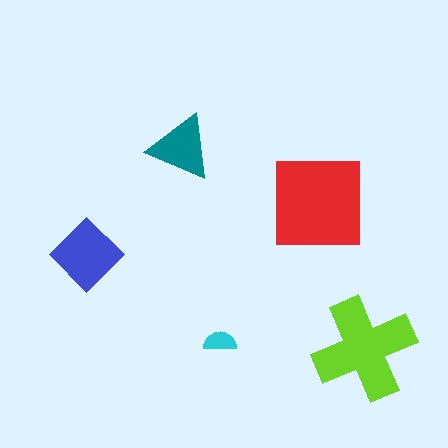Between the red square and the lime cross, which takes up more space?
The red square.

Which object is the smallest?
The cyan semicircle.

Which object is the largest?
The red square.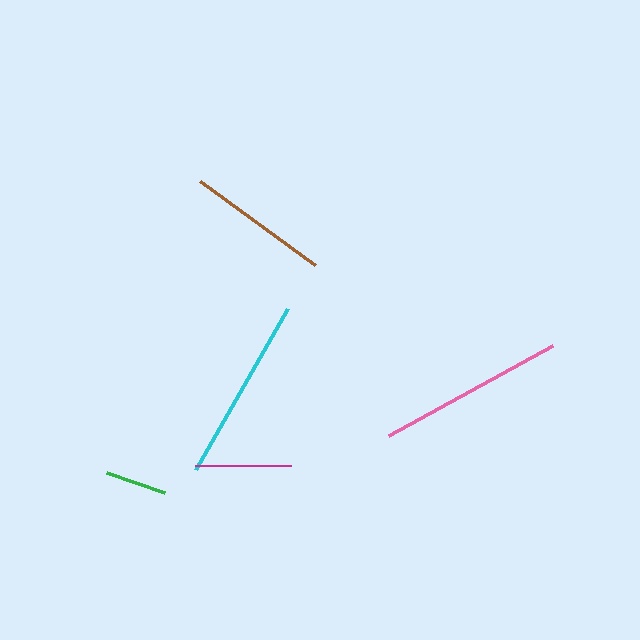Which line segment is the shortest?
The green line is the shortest at approximately 62 pixels.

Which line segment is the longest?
The pink line is the longest at approximately 187 pixels.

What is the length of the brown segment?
The brown segment is approximately 142 pixels long.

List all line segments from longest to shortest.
From longest to shortest: pink, cyan, brown, magenta, green.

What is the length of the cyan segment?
The cyan segment is approximately 185 pixels long.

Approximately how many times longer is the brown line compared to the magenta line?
The brown line is approximately 1.5 times the length of the magenta line.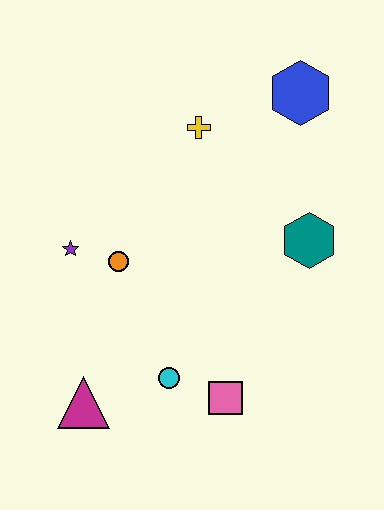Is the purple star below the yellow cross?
Yes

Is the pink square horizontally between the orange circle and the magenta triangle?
No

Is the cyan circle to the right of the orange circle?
Yes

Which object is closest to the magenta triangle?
The cyan circle is closest to the magenta triangle.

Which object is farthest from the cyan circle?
The blue hexagon is farthest from the cyan circle.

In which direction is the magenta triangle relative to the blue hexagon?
The magenta triangle is below the blue hexagon.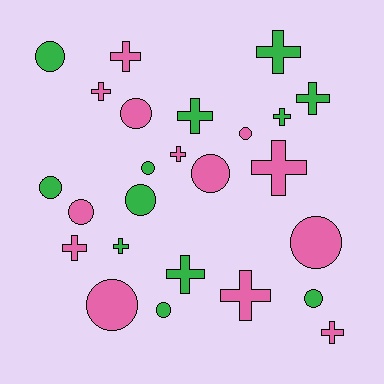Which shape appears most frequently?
Cross, with 13 objects.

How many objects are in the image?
There are 25 objects.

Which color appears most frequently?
Pink, with 13 objects.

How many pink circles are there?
There are 6 pink circles.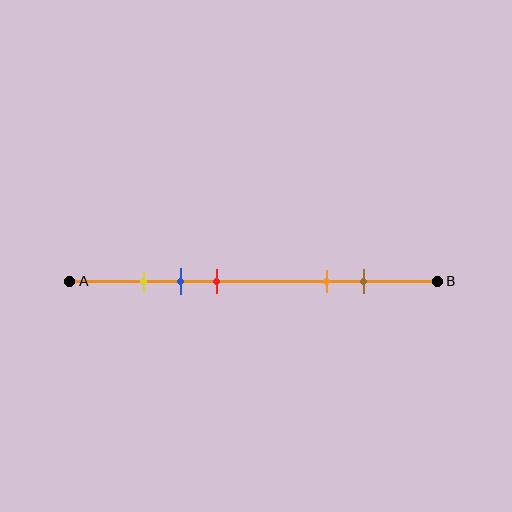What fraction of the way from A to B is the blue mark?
The blue mark is approximately 30% (0.3) of the way from A to B.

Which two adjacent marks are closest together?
The yellow and blue marks are the closest adjacent pair.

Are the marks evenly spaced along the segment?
No, the marks are not evenly spaced.